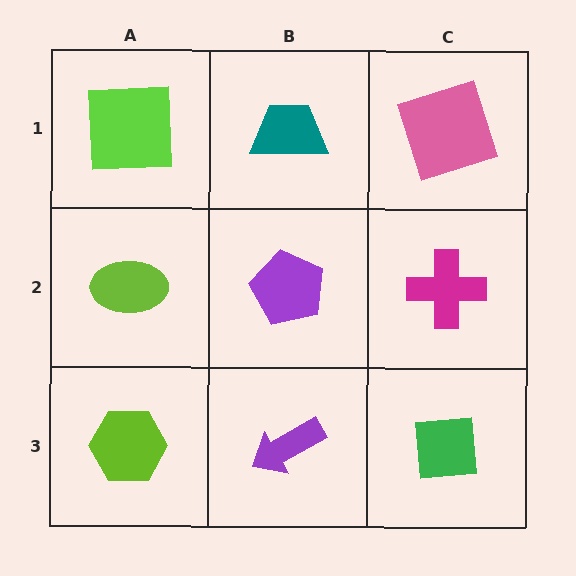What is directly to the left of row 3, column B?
A lime hexagon.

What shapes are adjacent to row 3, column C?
A magenta cross (row 2, column C), a purple arrow (row 3, column B).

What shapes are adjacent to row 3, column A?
A lime ellipse (row 2, column A), a purple arrow (row 3, column B).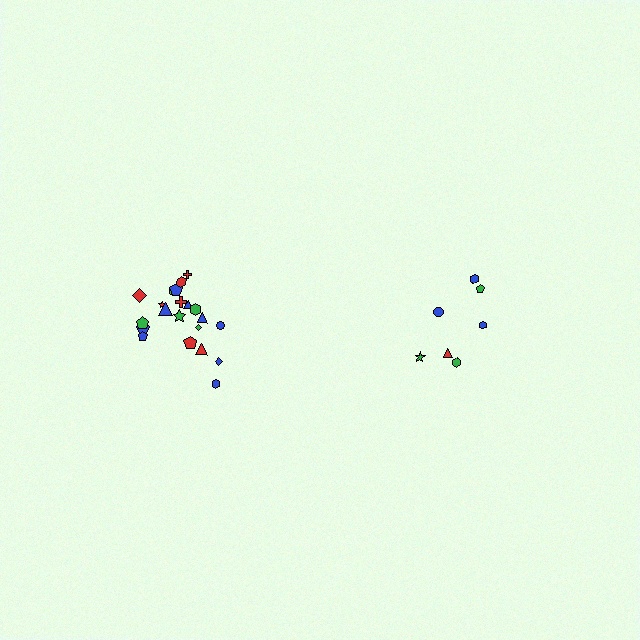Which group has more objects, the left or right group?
The left group.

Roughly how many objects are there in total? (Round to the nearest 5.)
Roughly 30 objects in total.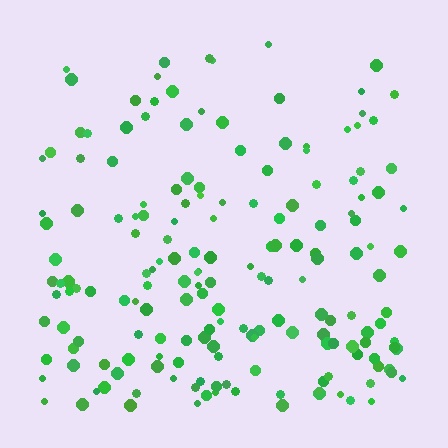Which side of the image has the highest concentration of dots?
The bottom.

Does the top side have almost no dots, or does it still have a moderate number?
Still a moderate number, just noticeably fewer than the bottom.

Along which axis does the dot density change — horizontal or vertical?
Vertical.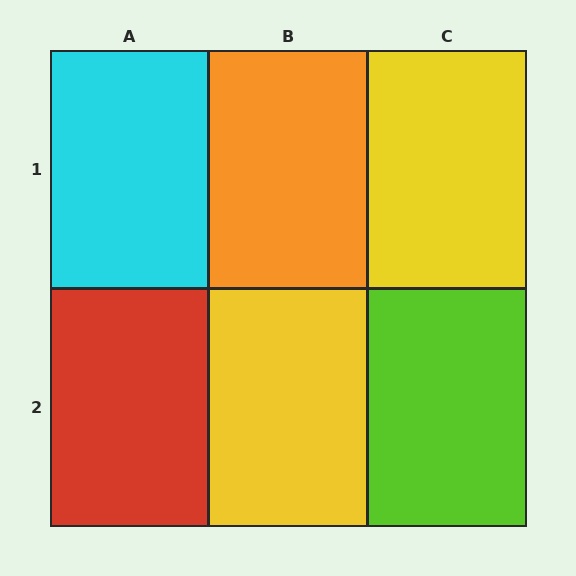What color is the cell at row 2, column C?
Lime.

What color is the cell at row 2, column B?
Yellow.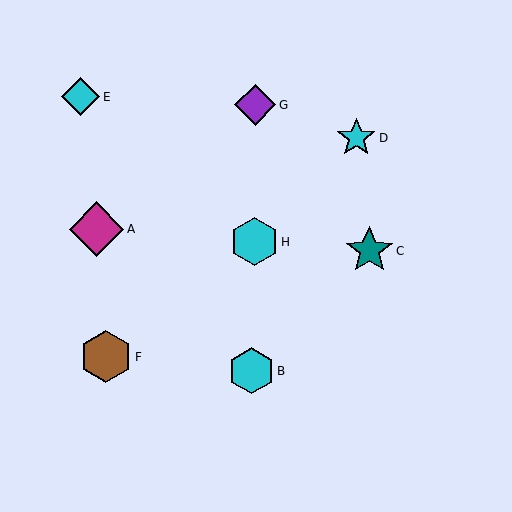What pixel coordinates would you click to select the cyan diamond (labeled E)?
Click at (81, 97) to select the cyan diamond E.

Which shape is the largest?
The magenta diamond (labeled A) is the largest.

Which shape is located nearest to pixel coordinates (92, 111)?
The cyan diamond (labeled E) at (81, 97) is nearest to that location.